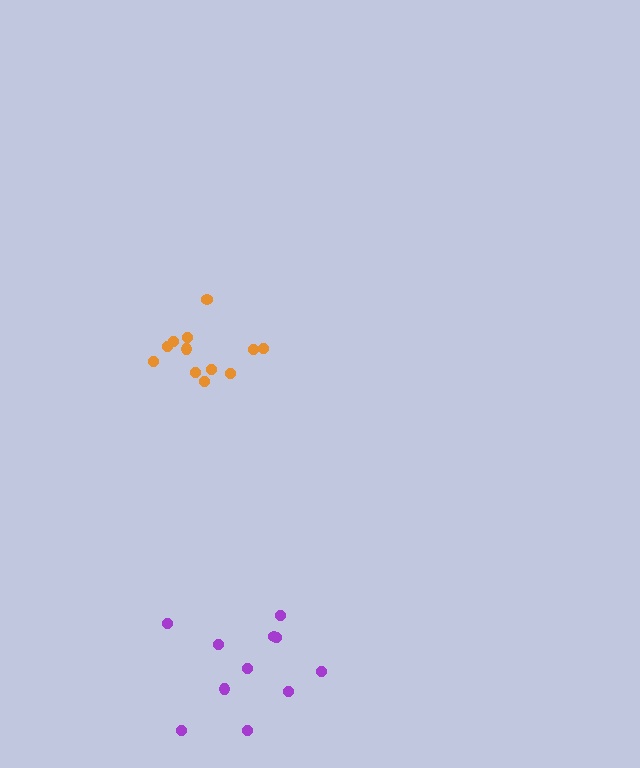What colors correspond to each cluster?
The clusters are colored: orange, purple.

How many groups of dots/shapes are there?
There are 2 groups.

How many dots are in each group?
Group 1: 12 dots, Group 2: 11 dots (23 total).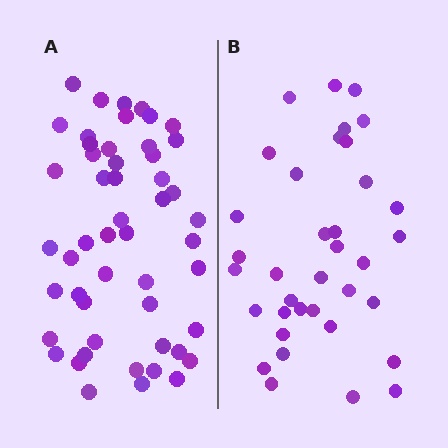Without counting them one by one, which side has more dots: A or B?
Region A (the left region) has more dots.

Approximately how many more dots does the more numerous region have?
Region A has approximately 15 more dots than region B.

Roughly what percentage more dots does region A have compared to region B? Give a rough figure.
About 40% more.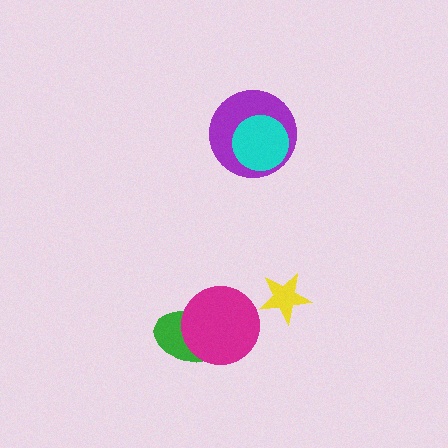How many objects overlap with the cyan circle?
1 object overlaps with the cyan circle.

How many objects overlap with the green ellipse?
1 object overlaps with the green ellipse.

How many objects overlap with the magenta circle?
1 object overlaps with the magenta circle.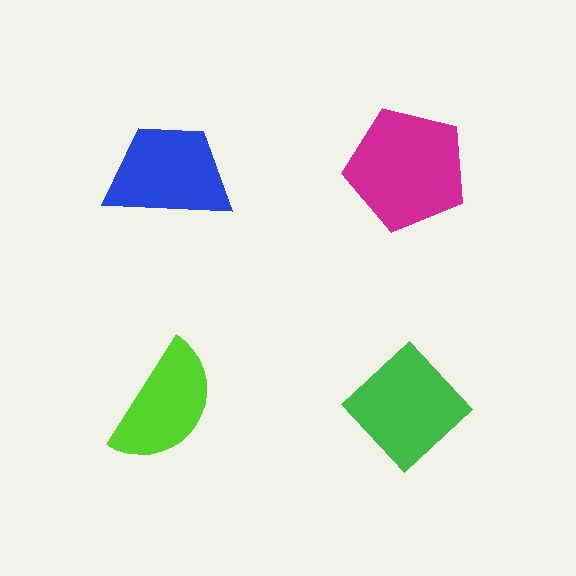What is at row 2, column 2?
A green diamond.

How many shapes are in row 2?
2 shapes.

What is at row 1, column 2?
A magenta pentagon.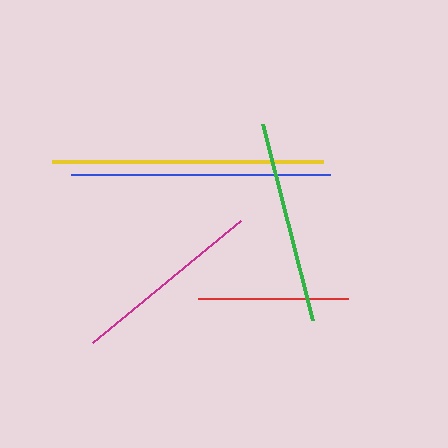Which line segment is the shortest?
The red line is the shortest at approximately 150 pixels.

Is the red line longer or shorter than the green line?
The green line is longer than the red line.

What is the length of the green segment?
The green segment is approximately 203 pixels long.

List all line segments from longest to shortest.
From longest to shortest: yellow, blue, green, magenta, red.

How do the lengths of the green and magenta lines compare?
The green and magenta lines are approximately the same length.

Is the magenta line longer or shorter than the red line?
The magenta line is longer than the red line.